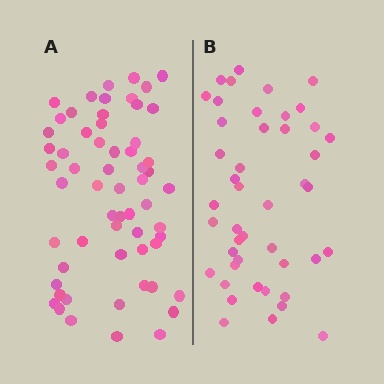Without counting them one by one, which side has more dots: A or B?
Region A (the left region) has more dots.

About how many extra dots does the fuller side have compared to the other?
Region A has approximately 15 more dots than region B.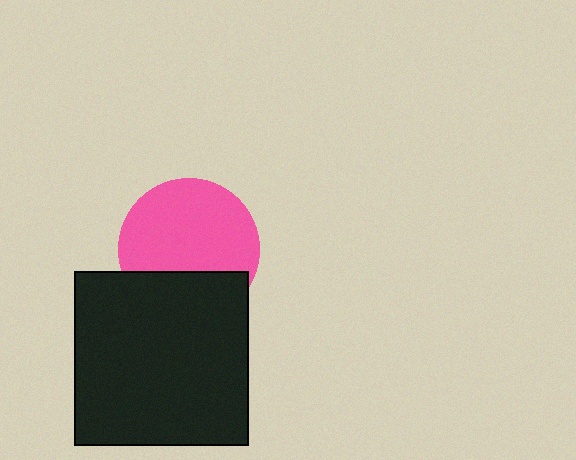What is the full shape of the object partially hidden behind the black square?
The partially hidden object is a pink circle.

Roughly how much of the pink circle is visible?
Most of it is visible (roughly 70%).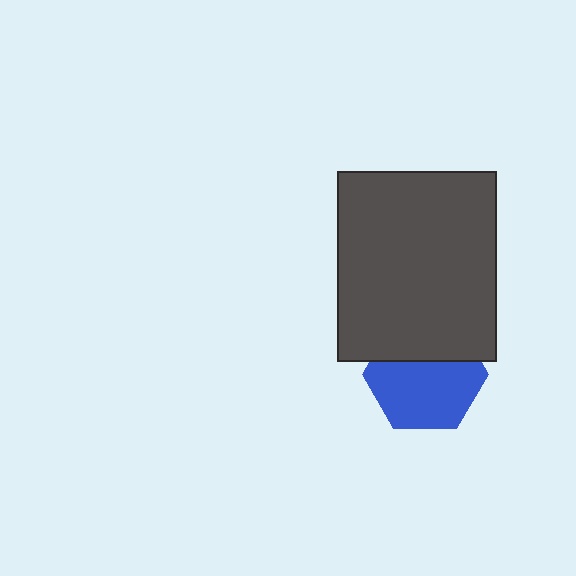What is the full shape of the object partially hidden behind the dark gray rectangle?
The partially hidden object is a blue hexagon.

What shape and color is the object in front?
The object in front is a dark gray rectangle.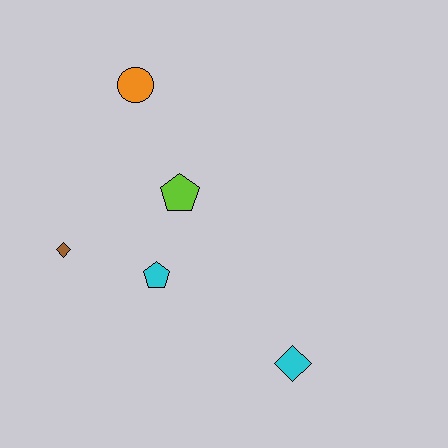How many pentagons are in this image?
There are 2 pentagons.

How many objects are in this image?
There are 5 objects.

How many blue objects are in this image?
There are no blue objects.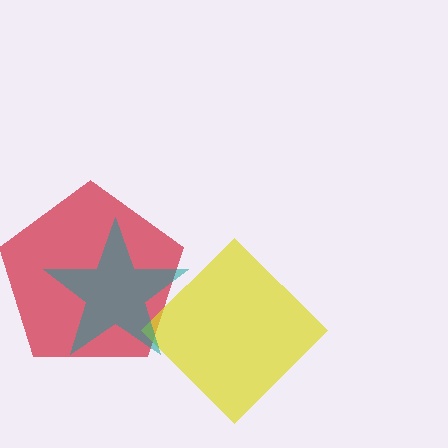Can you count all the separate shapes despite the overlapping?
Yes, there are 3 separate shapes.